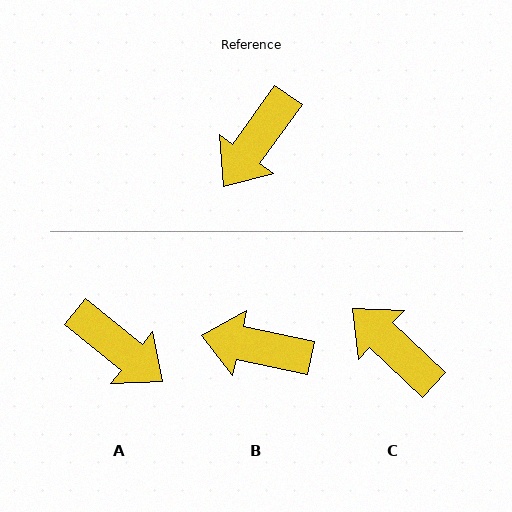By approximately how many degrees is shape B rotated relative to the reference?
Approximately 67 degrees clockwise.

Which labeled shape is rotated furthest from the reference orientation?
C, about 98 degrees away.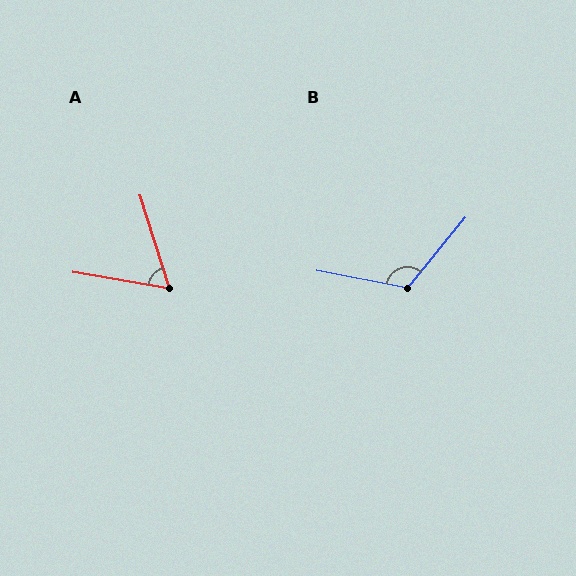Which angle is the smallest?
A, at approximately 63 degrees.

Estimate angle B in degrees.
Approximately 118 degrees.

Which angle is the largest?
B, at approximately 118 degrees.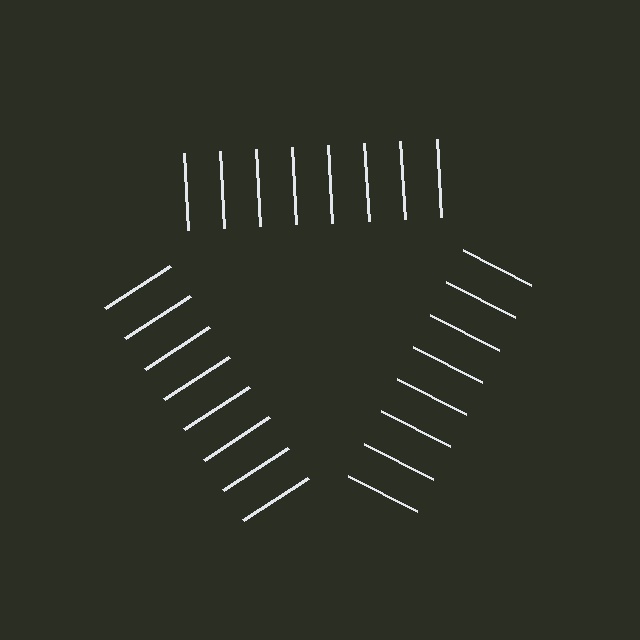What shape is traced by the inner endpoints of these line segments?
An illusory triangle — the line segments terminate on its edges but no continuous stroke is drawn.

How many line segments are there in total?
24 — 8 along each of the 3 edges.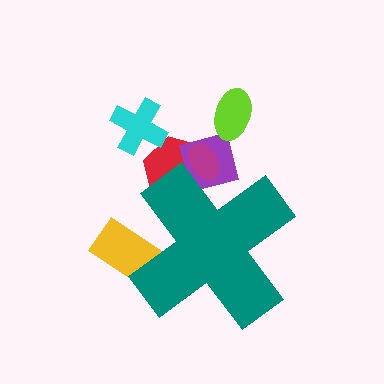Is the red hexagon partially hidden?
Yes, the red hexagon is partially hidden behind the teal cross.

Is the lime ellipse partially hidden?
No, the lime ellipse is fully visible.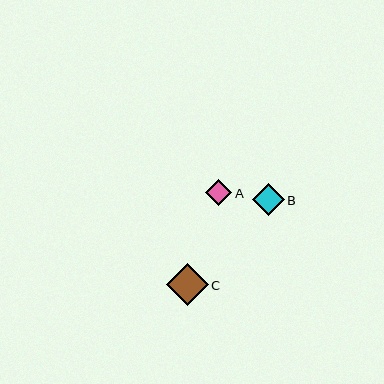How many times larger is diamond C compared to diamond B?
Diamond C is approximately 1.3 times the size of diamond B.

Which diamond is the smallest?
Diamond A is the smallest with a size of approximately 26 pixels.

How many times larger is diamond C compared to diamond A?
Diamond C is approximately 1.6 times the size of diamond A.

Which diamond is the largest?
Diamond C is the largest with a size of approximately 42 pixels.